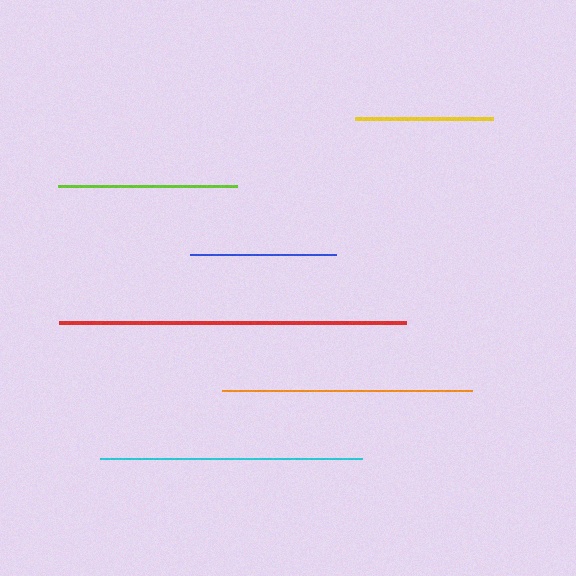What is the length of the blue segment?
The blue segment is approximately 146 pixels long.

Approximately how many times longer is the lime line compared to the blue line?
The lime line is approximately 1.2 times the length of the blue line.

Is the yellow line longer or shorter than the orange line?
The orange line is longer than the yellow line.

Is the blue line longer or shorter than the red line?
The red line is longer than the blue line.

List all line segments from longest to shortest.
From longest to shortest: red, cyan, orange, lime, blue, yellow.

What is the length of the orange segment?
The orange segment is approximately 250 pixels long.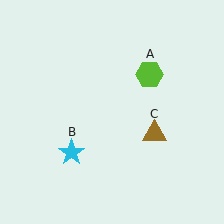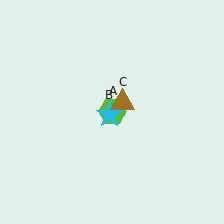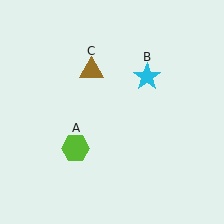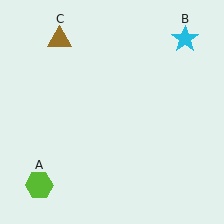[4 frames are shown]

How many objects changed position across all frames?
3 objects changed position: lime hexagon (object A), cyan star (object B), brown triangle (object C).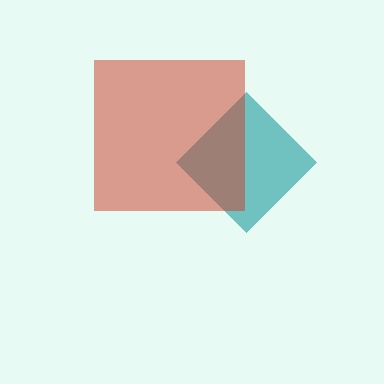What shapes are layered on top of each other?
The layered shapes are: a teal diamond, a red square.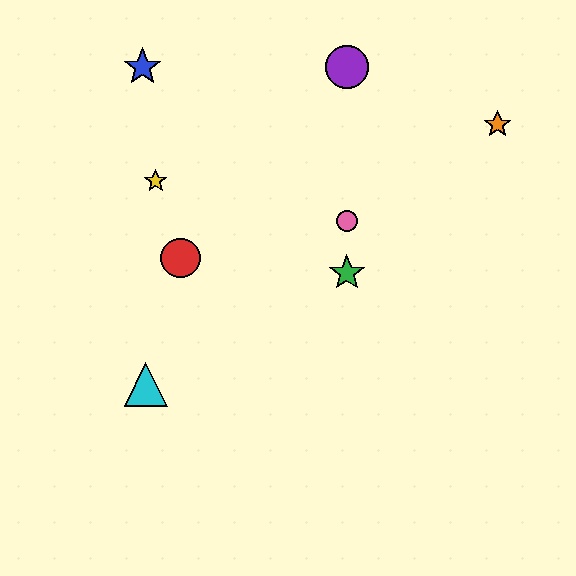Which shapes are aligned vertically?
The green star, the purple circle, the pink circle are aligned vertically.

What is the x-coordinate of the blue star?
The blue star is at x≈142.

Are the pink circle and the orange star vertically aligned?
No, the pink circle is at x≈347 and the orange star is at x≈497.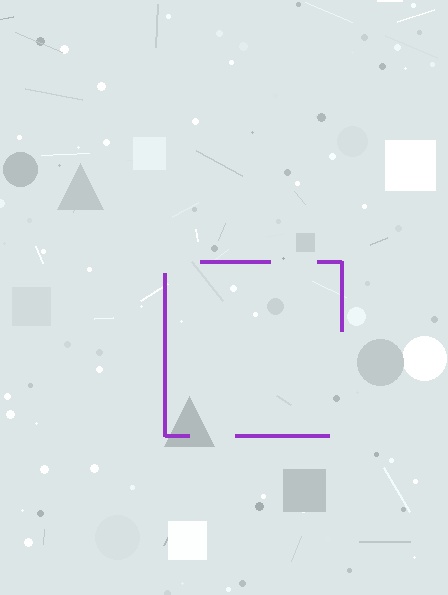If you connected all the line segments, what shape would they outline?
They would outline a square.